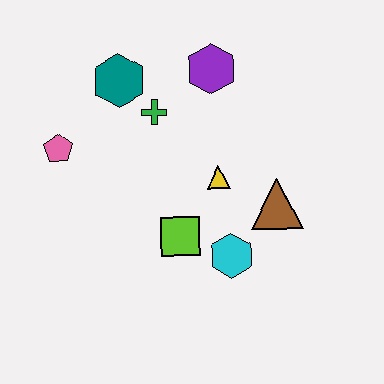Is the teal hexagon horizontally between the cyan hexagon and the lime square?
No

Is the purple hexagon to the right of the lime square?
Yes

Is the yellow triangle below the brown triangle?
No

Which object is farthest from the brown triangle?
The pink pentagon is farthest from the brown triangle.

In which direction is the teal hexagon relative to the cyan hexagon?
The teal hexagon is above the cyan hexagon.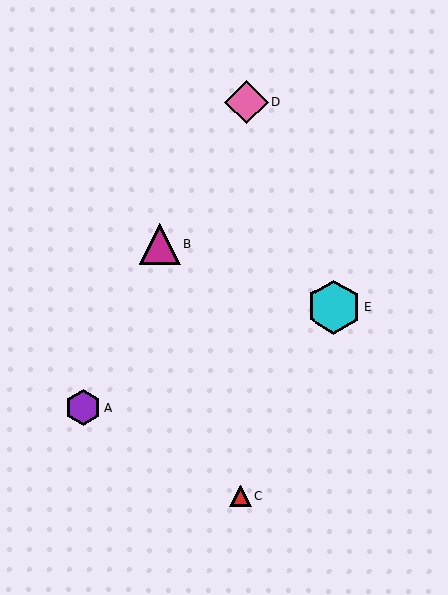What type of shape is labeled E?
Shape E is a cyan hexagon.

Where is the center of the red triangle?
The center of the red triangle is at (240, 496).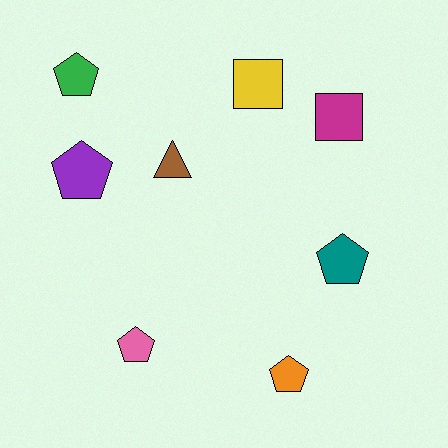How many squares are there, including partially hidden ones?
There are 2 squares.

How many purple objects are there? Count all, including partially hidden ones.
There is 1 purple object.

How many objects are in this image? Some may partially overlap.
There are 8 objects.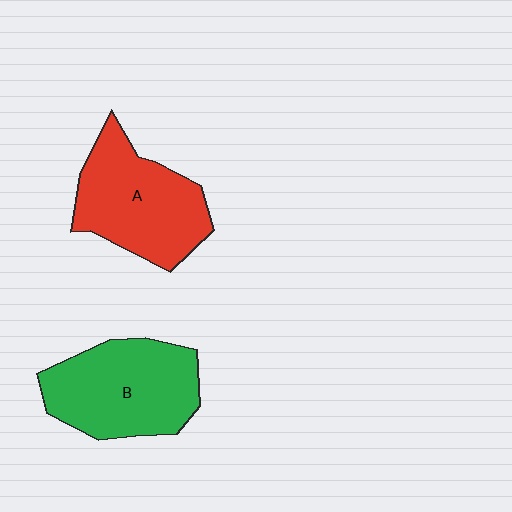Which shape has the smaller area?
Shape A (red).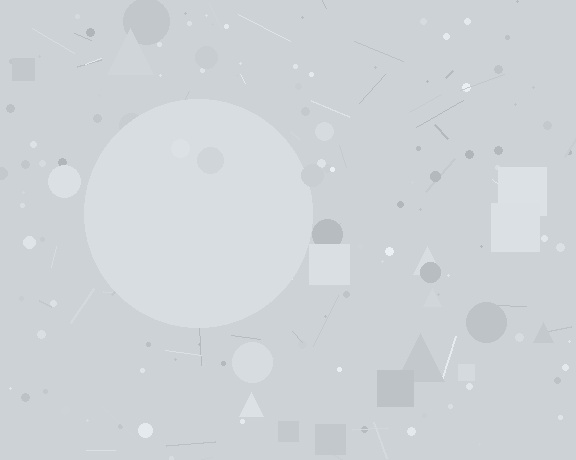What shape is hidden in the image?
A circle is hidden in the image.